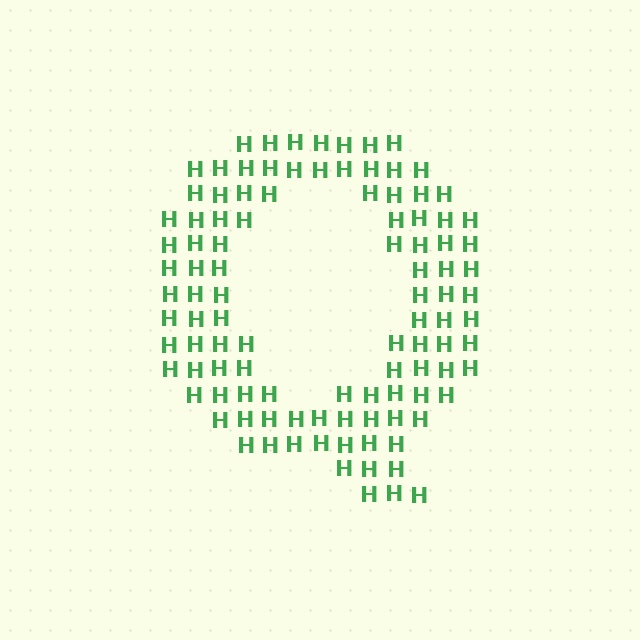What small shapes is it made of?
It is made of small letter H's.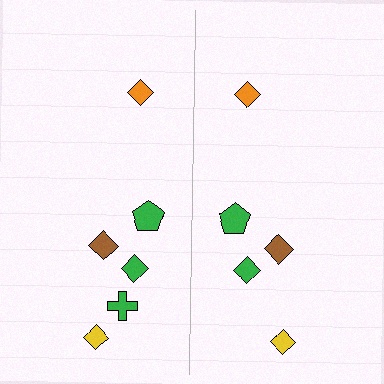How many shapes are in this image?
There are 11 shapes in this image.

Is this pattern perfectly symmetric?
No, the pattern is not perfectly symmetric. A green cross is missing from the right side.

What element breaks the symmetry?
A green cross is missing from the right side.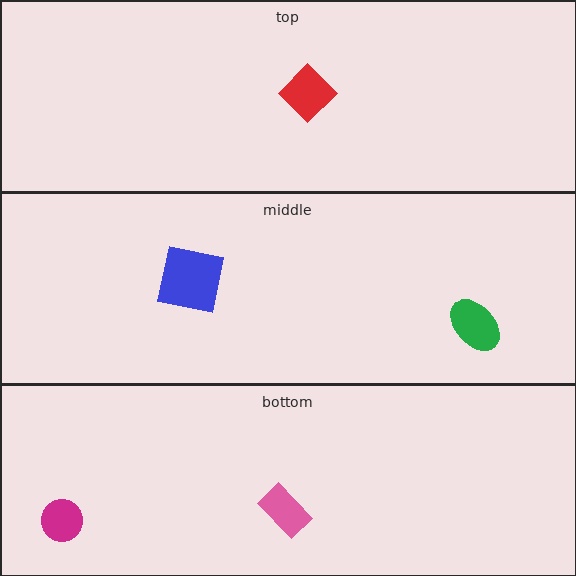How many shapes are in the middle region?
2.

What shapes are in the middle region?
The green ellipse, the blue square.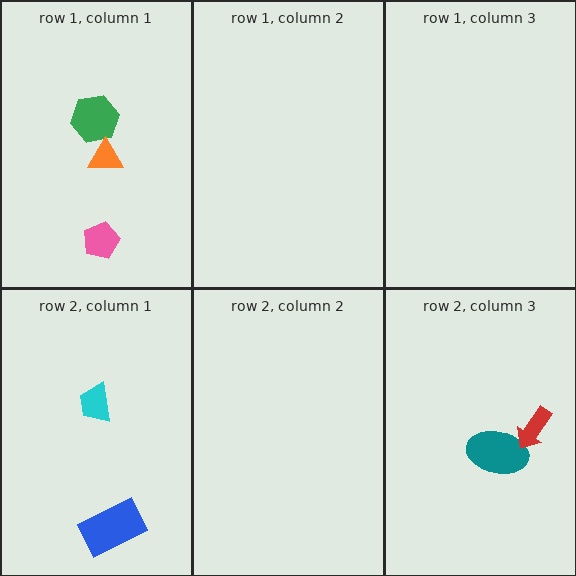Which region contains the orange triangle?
The row 1, column 1 region.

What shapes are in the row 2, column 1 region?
The blue rectangle, the cyan trapezoid.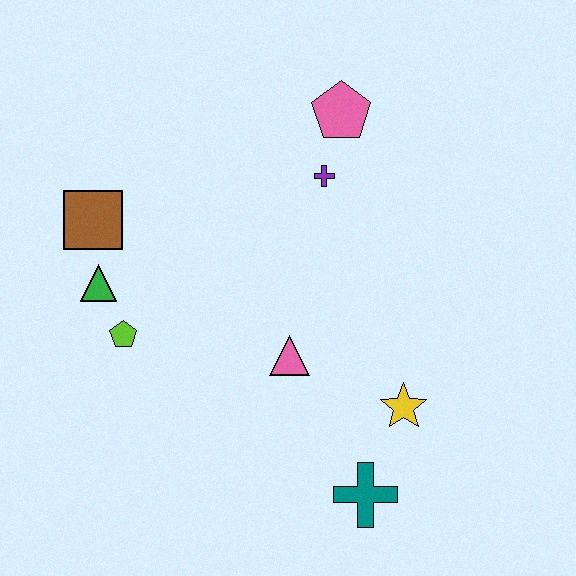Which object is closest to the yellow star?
The teal cross is closest to the yellow star.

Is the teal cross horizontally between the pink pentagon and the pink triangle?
No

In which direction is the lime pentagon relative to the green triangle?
The lime pentagon is below the green triangle.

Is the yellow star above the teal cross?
Yes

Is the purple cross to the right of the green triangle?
Yes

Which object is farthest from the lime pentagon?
The pink pentagon is farthest from the lime pentagon.